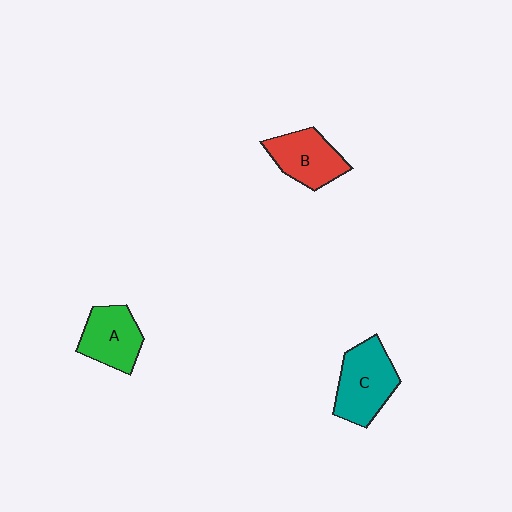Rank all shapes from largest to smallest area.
From largest to smallest: C (teal), B (red), A (green).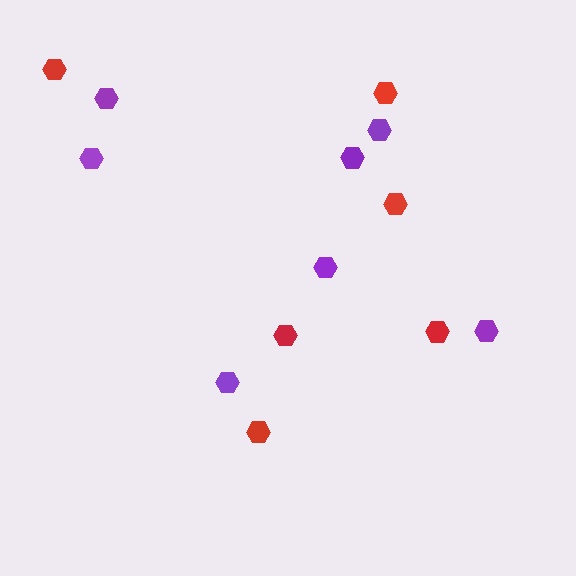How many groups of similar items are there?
There are 2 groups: one group of purple hexagons (7) and one group of red hexagons (6).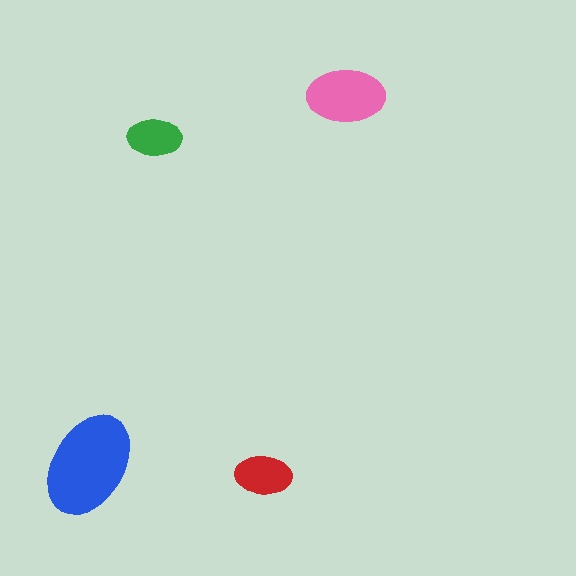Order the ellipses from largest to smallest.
the blue one, the pink one, the red one, the green one.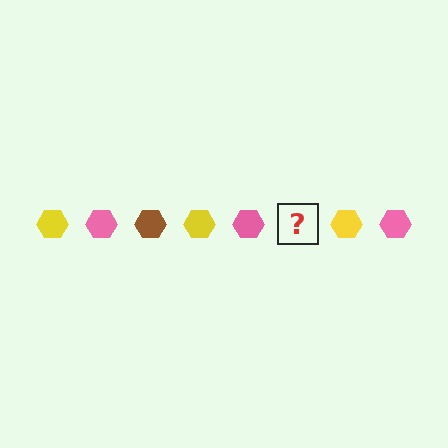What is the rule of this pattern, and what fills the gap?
The rule is that the pattern cycles through yellow, pink, brown hexagons. The gap should be filled with a brown hexagon.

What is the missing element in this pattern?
The missing element is a brown hexagon.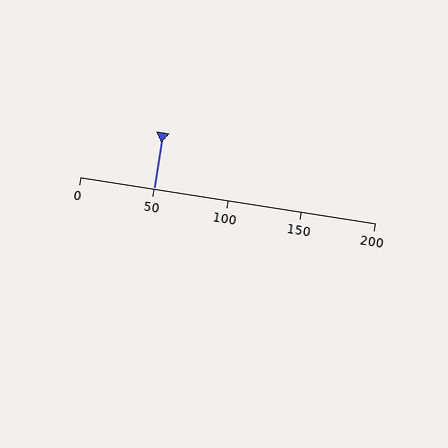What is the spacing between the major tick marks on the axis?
The major ticks are spaced 50 apart.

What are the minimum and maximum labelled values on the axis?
The axis runs from 0 to 200.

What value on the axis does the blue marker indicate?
The marker indicates approximately 50.